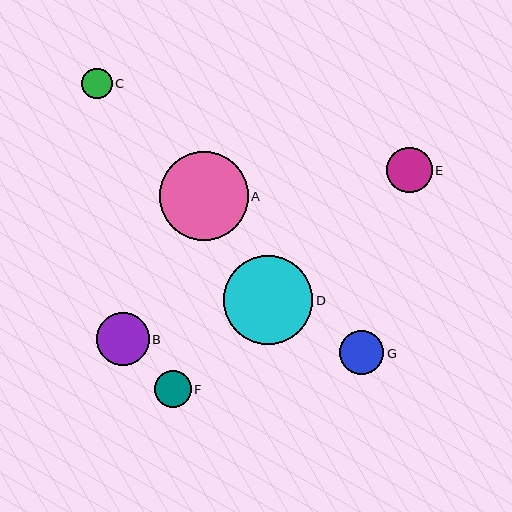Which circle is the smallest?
Circle C is the smallest with a size of approximately 30 pixels.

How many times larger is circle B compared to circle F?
Circle B is approximately 1.4 times the size of circle F.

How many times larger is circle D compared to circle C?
Circle D is approximately 3.0 times the size of circle C.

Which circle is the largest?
Circle D is the largest with a size of approximately 89 pixels.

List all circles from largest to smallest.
From largest to smallest: D, A, B, E, G, F, C.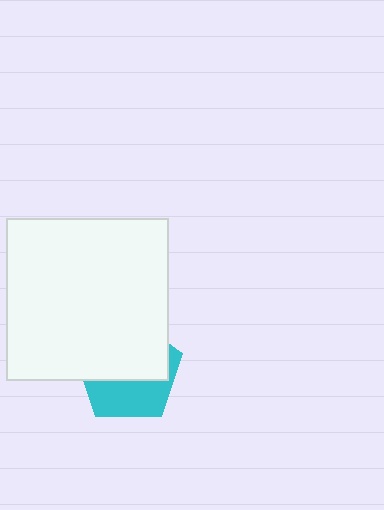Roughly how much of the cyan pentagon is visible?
A small part of it is visible (roughly 40%).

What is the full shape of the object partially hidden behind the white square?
The partially hidden object is a cyan pentagon.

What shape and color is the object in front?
The object in front is a white square.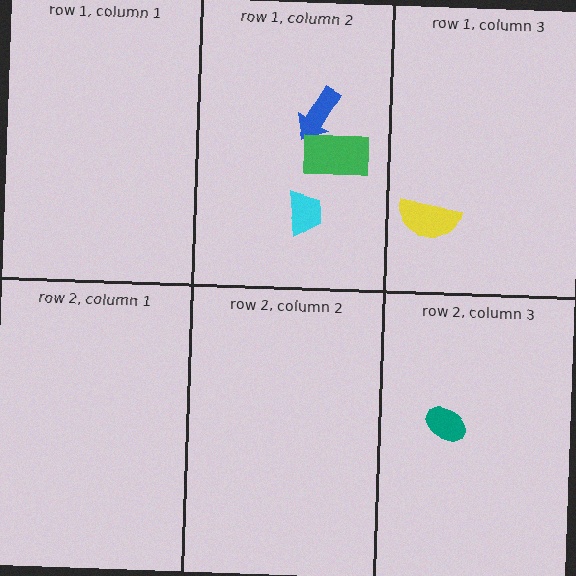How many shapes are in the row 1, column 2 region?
3.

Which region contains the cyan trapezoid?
The row 1, column 2 region.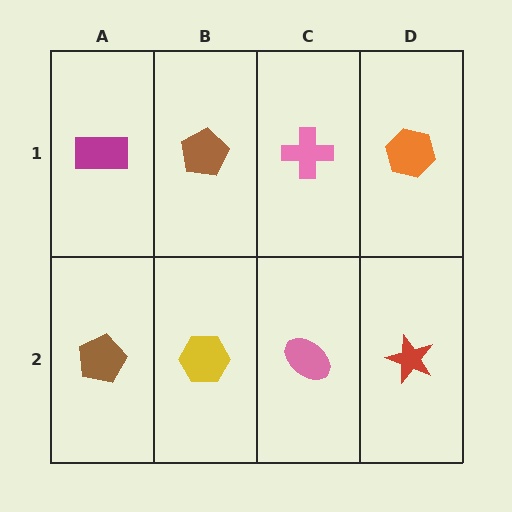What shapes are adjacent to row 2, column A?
A magenta rectangle (row 1, column A), a yellow hexagon (row 2, column B).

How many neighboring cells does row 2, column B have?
3.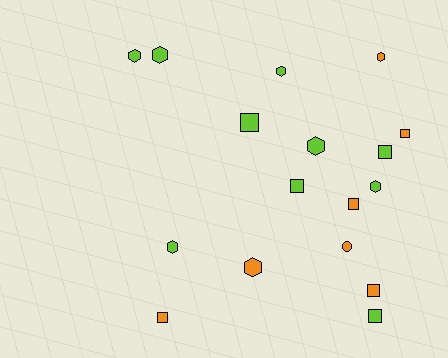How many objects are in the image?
There are 17 objects.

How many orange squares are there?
There are 4 orange squares.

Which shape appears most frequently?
Square, with 8 objects.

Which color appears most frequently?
Lime, with 10 objects.